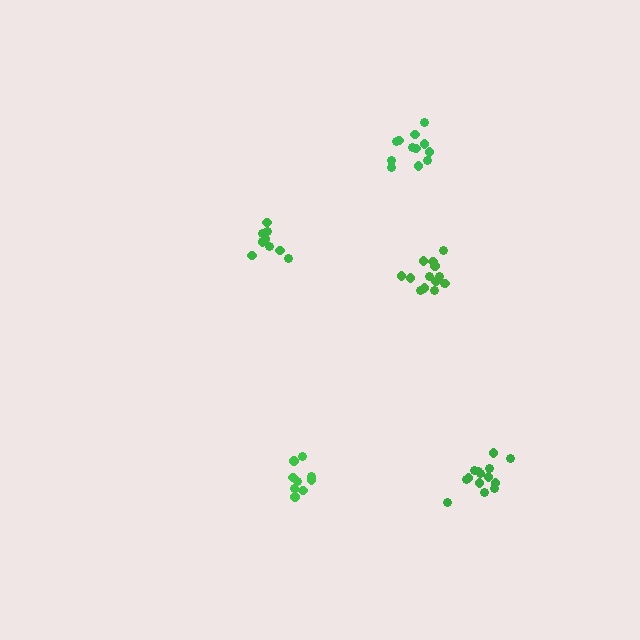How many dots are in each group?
Group 1: 12 dots, Group 2: 9 dots, Group 3: 10 dots, Group 4: 14 dots, Group 5: 14 dots (59 total).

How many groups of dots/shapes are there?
There are 5 groups.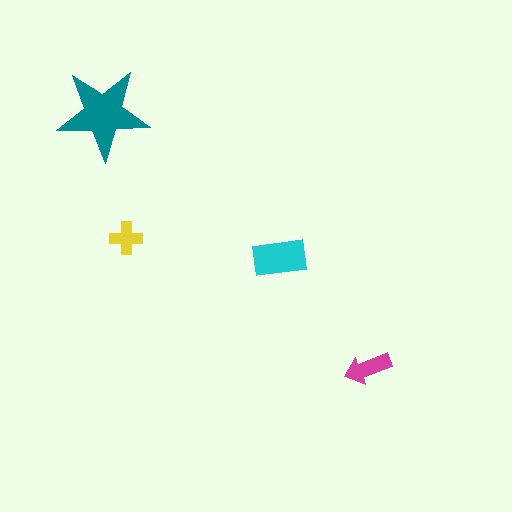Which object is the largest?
The teal star.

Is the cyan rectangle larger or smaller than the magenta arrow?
Larger.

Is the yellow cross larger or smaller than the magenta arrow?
Smaller.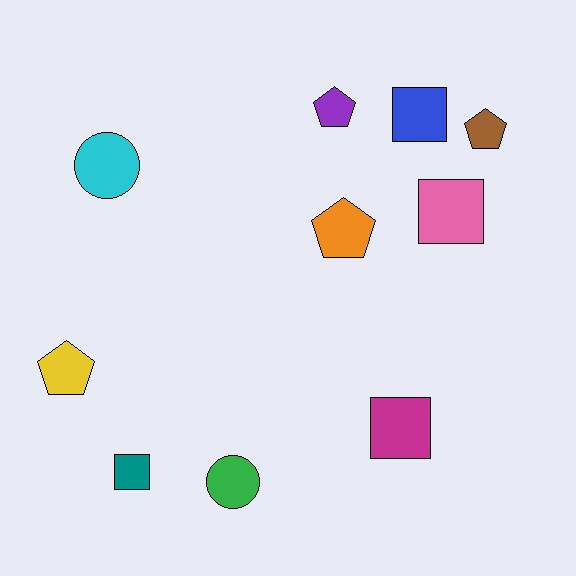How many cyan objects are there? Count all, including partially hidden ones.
There is 1 cyan object.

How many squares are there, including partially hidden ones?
There are 4 squares.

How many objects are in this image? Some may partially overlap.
There are 10 objects.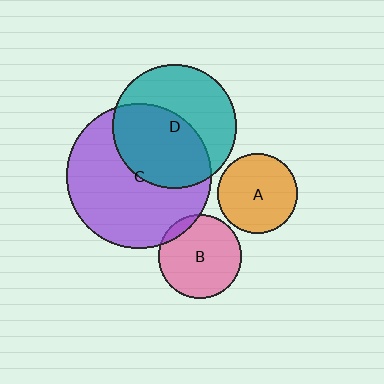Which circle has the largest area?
Circle C (purple).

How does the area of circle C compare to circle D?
Approximately 1.4 times.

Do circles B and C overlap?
Yes.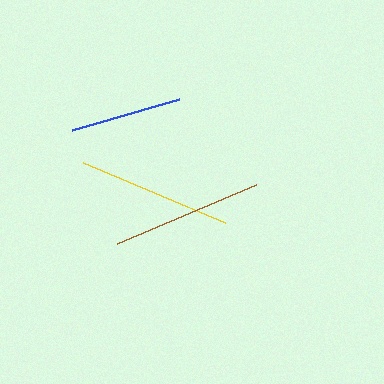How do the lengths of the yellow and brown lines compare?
The yellow and brown lines are approximately the same length.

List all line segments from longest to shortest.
From longest to shortest: yellow, brown, blue.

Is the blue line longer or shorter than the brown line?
The brown line is longer than the blue line.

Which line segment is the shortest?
The blue line is the shortest at approximately 111 pixels.